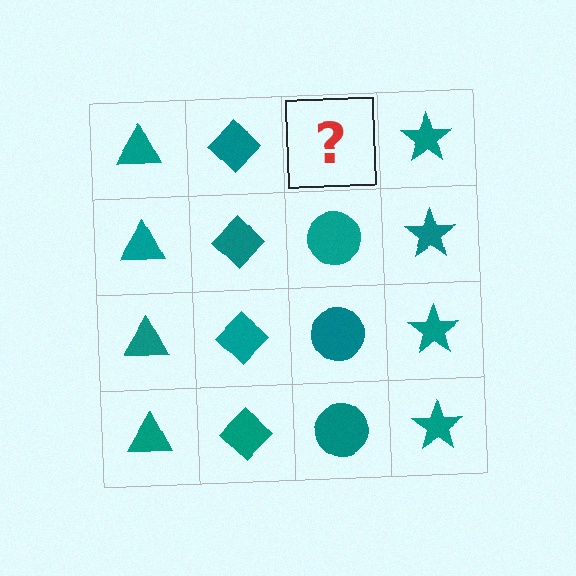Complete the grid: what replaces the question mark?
The question mark should be replaced with a teal circle.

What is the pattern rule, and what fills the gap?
The rule is that each column has a consistent shape. The gap should be filled with a teal circle.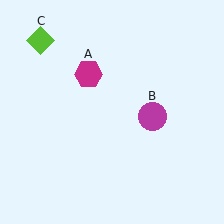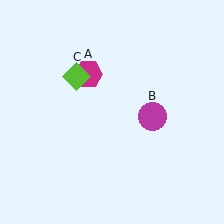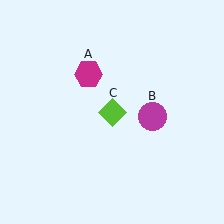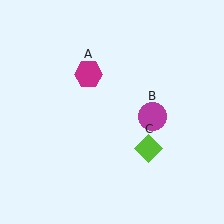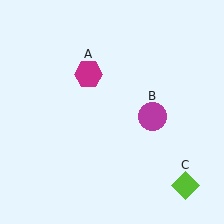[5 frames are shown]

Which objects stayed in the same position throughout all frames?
Magenta hexagon (object A) and magenta circle (object B) remained stationary.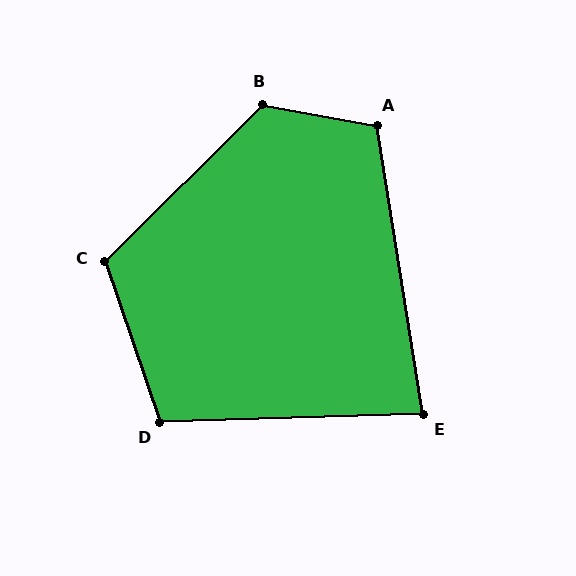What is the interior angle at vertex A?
Approximately 110 degrees (obtuse).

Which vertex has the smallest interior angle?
E, at approximately 82 degrees.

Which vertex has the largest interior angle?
B, at approximately 125 degrees.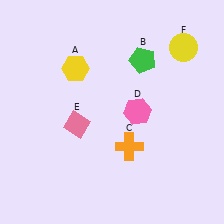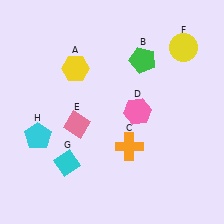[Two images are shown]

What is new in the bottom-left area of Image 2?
A cyan diamond (G) was added in the bottom-left area of Image 2.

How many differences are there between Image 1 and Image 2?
There are 2 differences between the two images.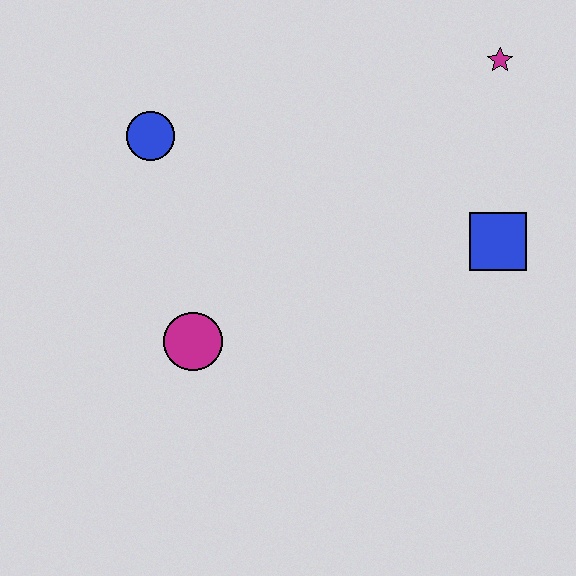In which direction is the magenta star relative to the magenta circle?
The magenta star is to the right of the magenta circle.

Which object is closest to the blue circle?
The magenta circle is closest to the blue circle.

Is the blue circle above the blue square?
Yes